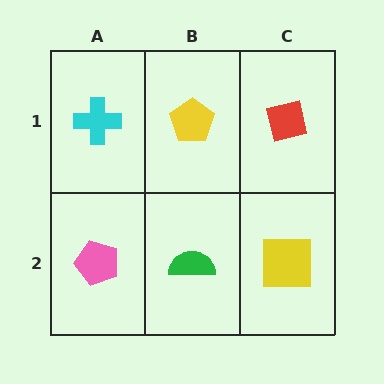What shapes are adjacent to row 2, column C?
A red square (row 1, column C), a green semicircle (row 2, column B).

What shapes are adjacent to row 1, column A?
A pink pentagon (row 2, column A), a yellow pentagon (row 1, column B).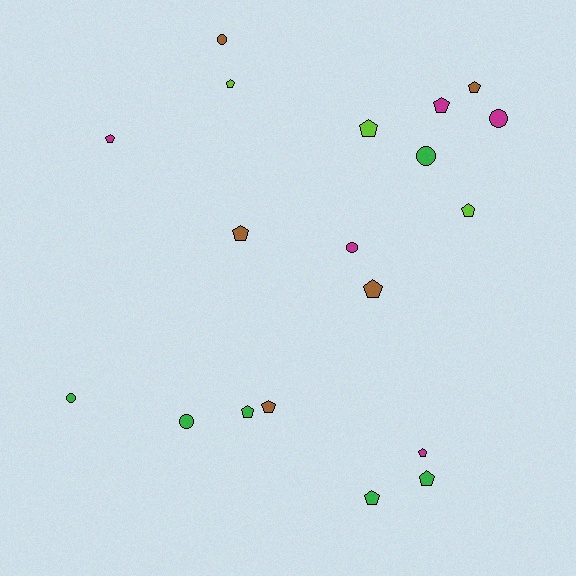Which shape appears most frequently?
Pentagon, with 13 objects.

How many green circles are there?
There are 3 green circles.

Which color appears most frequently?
Green, with 6 objects.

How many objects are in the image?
There are 19 objects.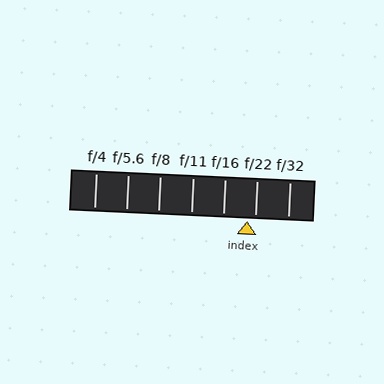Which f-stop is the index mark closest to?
The index mark is closest to f/22.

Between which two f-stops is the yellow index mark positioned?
The index mark is between f/16 and f/22.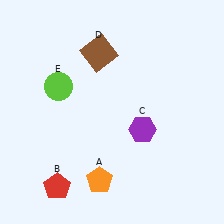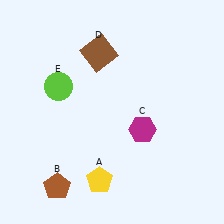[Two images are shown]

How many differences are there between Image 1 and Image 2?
There are 3 differences between the two images.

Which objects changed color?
A changed from orange to yellow. B changed from red to brown. C changed from purple to magenta.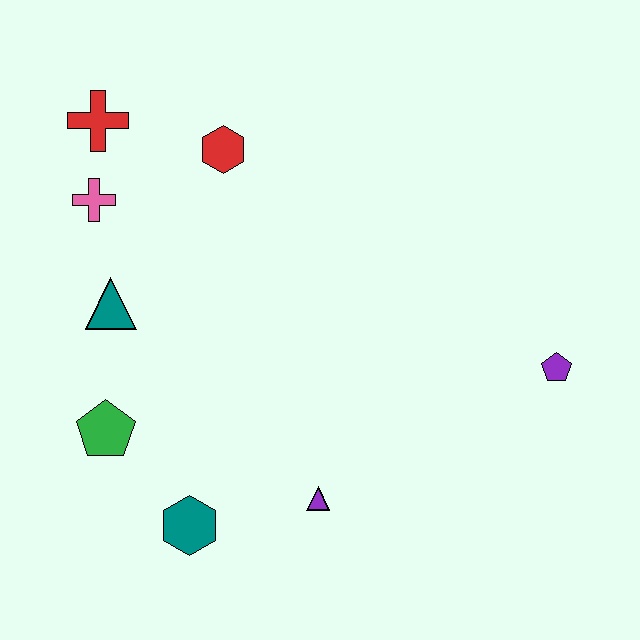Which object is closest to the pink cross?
The red cross is closest to the pink cross.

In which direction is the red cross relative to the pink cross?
The red cross is above the pink cross.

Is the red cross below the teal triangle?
No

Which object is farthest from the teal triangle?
The purple pentagon is farthest from the teal triangle.